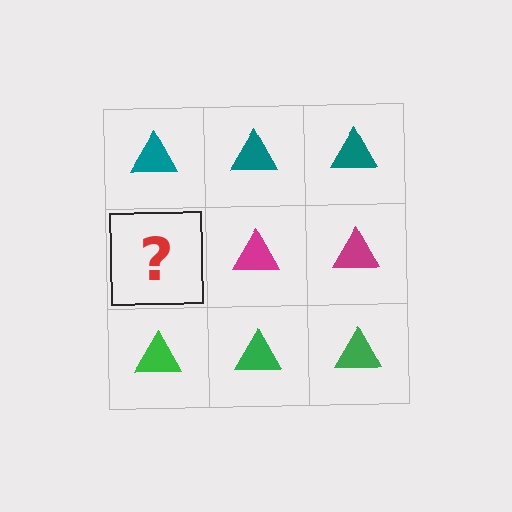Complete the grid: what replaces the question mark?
The question mark should be replaced with a magenta triangle.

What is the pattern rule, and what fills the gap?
The rule is that each row has a consistent color. The gap should be filled with a magenta triangle.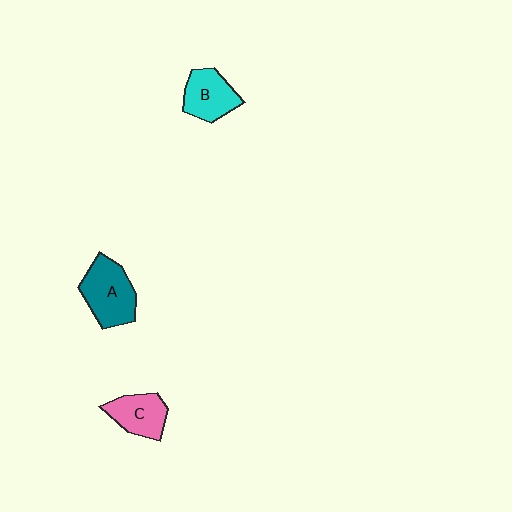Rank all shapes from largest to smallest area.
From largest to smallest: A (teal), B (cyan), C (pink).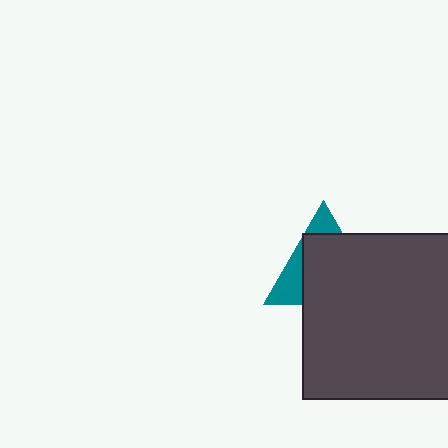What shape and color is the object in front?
The object in front is a dark gray square.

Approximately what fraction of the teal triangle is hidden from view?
Roughly 69% of the teal triangle is hidden behind the dark gray square.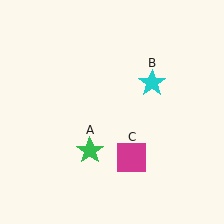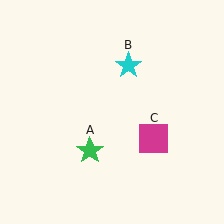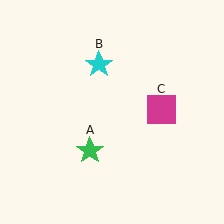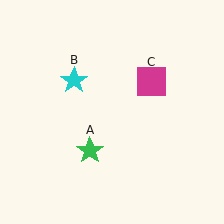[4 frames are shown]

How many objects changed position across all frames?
2 objects changed position: cyan star (object B), magenta square (object C).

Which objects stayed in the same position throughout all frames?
Green star (object A) remained stationary.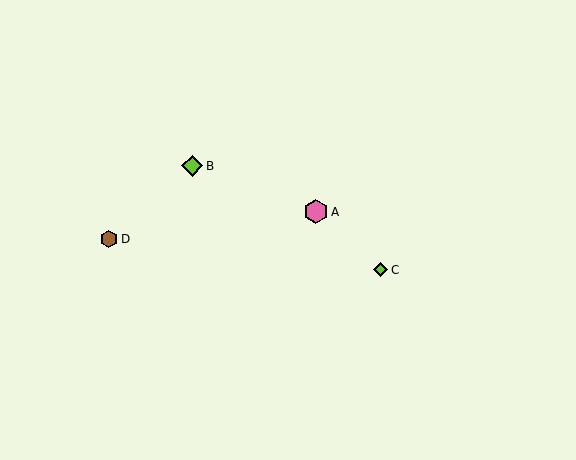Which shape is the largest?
The pink hexagon (labeled A) is the largest.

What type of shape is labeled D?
Shape D is a brown hexagon.